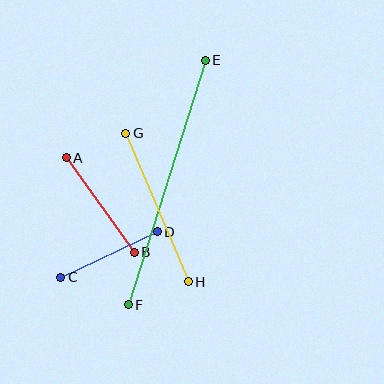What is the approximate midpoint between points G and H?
The midpoint is at approximately (157, 208) pixels.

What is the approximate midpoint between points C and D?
The midpoint is at approximately (109, 254) pixels.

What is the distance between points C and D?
The distance is approximately 107 pixels.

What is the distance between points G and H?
The distance is approximately 161 pixels.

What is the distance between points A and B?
The distance is approximately 116 pixels.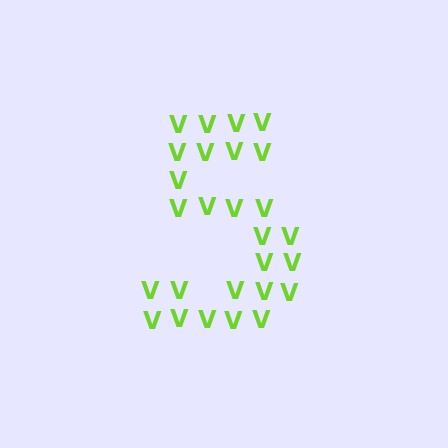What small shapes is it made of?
It is made of small letter V's.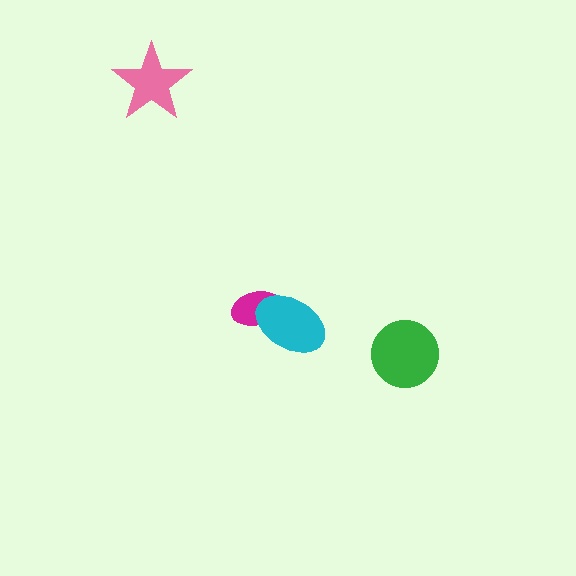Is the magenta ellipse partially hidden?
Yes, it is partially covered by another shape.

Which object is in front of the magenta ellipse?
The cyan ellipse is in front of the magenta ellipse.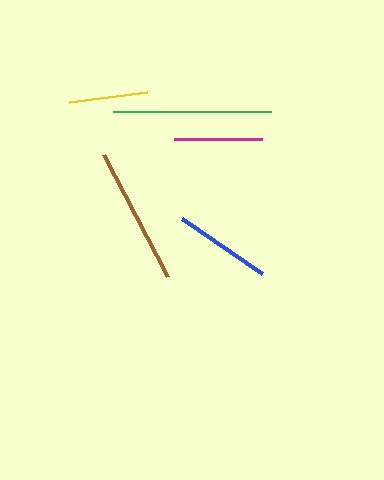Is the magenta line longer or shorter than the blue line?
The blue line is longer than the magenta line.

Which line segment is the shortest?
The yellow line is the shortest at approximately 79 pixels.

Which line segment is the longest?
The green line is the longest at approximately 158 pixels.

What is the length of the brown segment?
The brown segment is approximately 138 pixels long.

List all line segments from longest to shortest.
From longest to shortest: green, brown, blue, magenta, yellow.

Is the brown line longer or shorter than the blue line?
The brown line is longer than the blue line.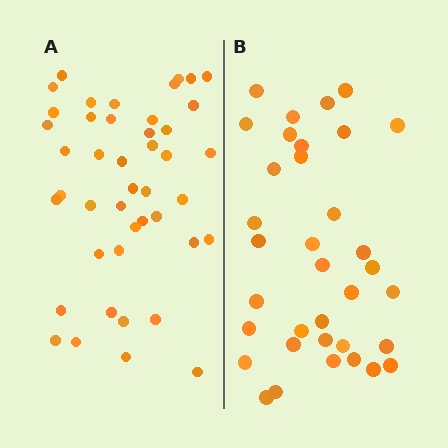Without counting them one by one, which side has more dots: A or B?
Region A (the left region) has more dots.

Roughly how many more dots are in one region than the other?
Region A has roughly 8 or so more dots than region B.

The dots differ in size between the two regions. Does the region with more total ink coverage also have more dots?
No. Region B has more total ink coverage because its dots are larger, but region A actually contains more individual dots. Total area can be misleading — the number of items is what matters here.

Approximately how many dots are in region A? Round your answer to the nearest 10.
About 40 dots. (The exact count is 44, which rounds to 40.)